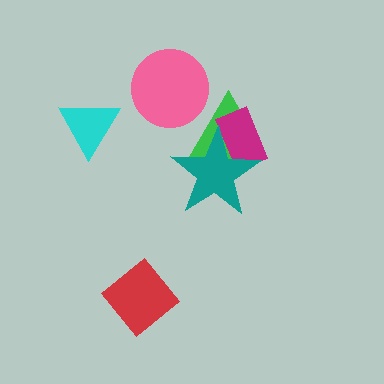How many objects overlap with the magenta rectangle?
2 objects overlap with the magenta rectangle.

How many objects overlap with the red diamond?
0 objects overlap with the red diamond.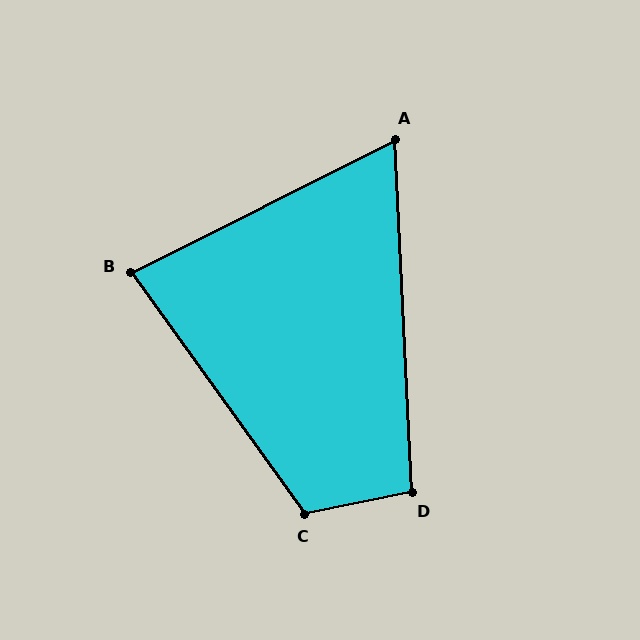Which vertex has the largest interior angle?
C, at approximately 114 degrees.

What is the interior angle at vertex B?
Approximately 81 degrees (acute).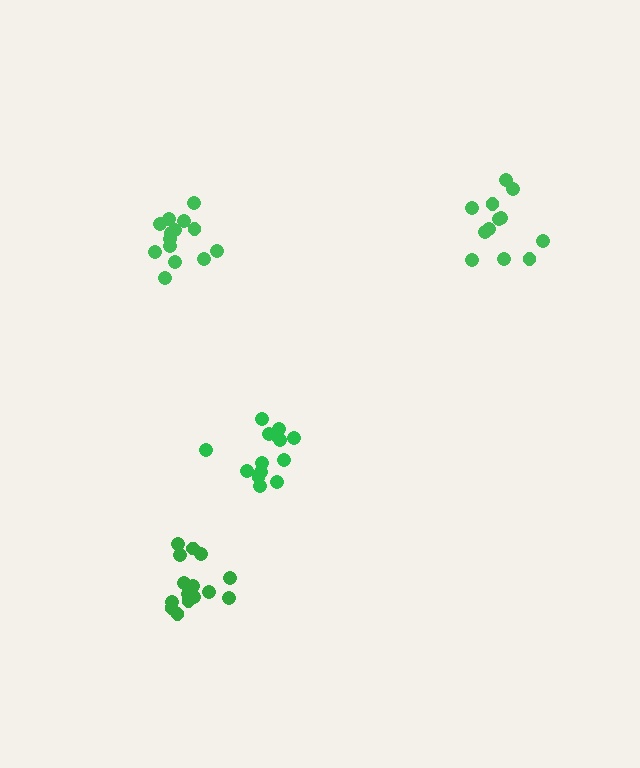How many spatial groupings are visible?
There are 4 spatial groupings.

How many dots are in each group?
Group 1: 14 dots, Group 2: 15 dots, Group 3: 12 dots, Group 4: 14 dots (55 total).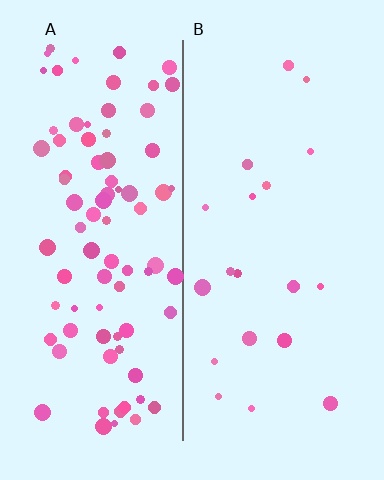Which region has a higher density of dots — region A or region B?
A (the left).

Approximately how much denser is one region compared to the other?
Approximately 4.3× — region A over region B.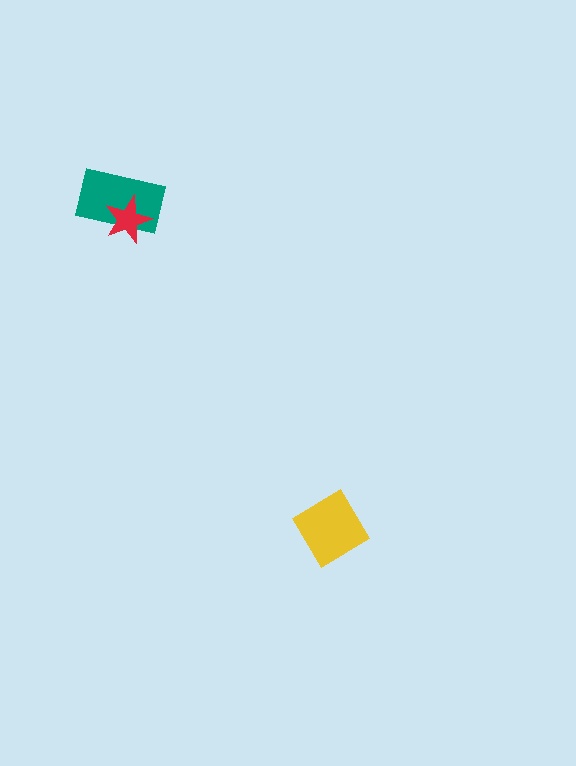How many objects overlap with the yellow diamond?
0 objects overlap with the yellow diamond.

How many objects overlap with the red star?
1 object overlaps with the red star.